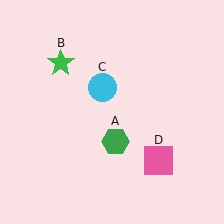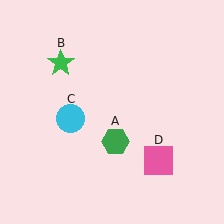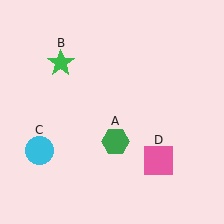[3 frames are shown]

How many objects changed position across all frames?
1 object changed position: cyan circle (object C).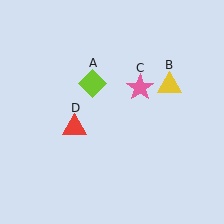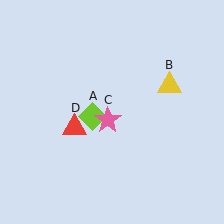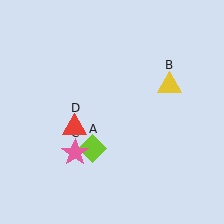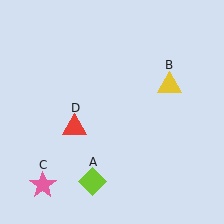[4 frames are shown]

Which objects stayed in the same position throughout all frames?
Yellow triangle (object B) and red triangle (object D) remained stationary.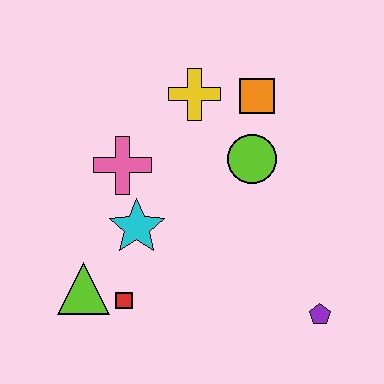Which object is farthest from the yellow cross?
The purple pentagon is farthest from the yellow cross.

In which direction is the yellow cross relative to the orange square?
The yellow cross is to the left of the orange square.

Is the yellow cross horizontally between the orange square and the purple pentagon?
No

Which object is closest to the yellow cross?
The orange square is closest to the yellow cross.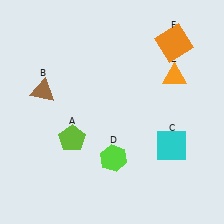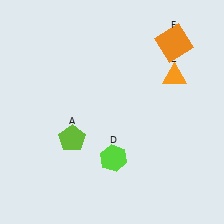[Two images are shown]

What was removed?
The cyan square (C), the brown triangle (B) were removed in Image 2.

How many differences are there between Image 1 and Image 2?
There are 2 differences between the two images.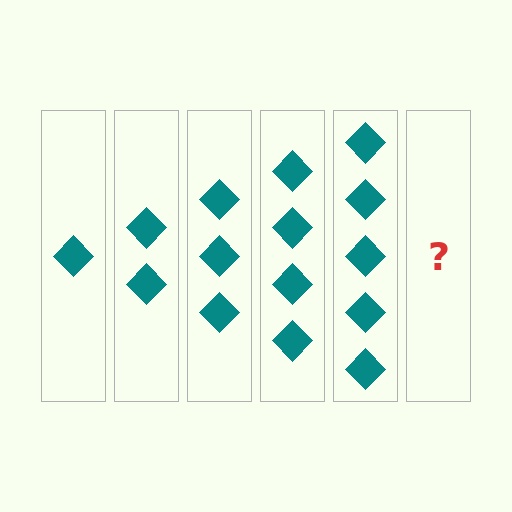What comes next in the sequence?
The next element should be 6 diamonds.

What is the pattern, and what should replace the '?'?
The pattern is that each step adds one more diamond. The '?' should be 6 diamonds.